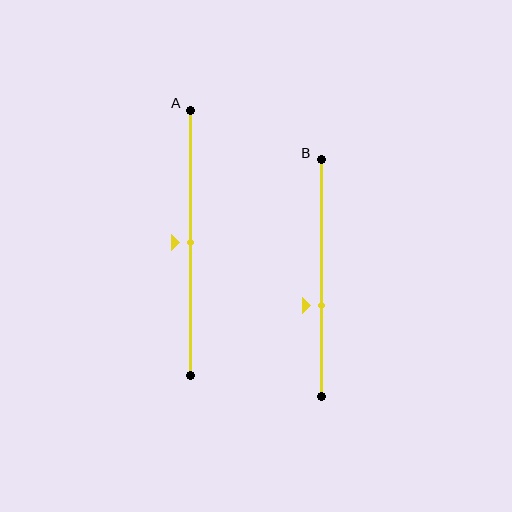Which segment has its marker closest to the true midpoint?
Segment A has its marker closest to the true midpoint.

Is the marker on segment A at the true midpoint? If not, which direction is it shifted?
Yes, the marker on segment A is at the true midpoint.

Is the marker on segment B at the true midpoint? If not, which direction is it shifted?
No, the marker on segment B is shifted downward by about 12% of the segment length.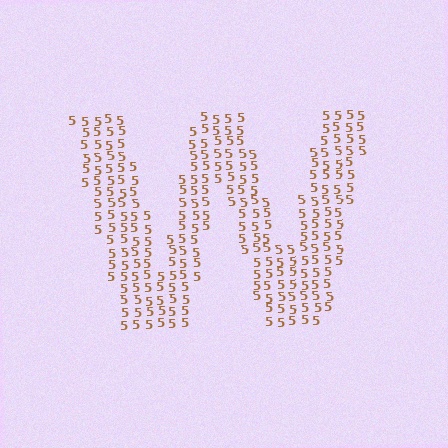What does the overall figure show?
The overall figure shows the letter W.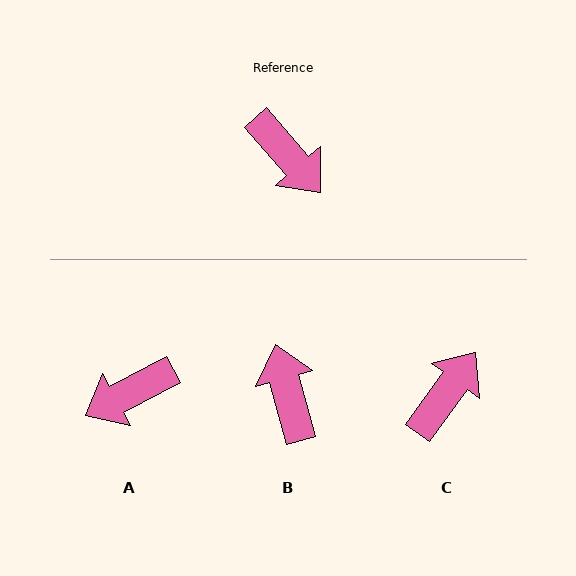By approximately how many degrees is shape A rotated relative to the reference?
Approximately 103 degrees clockwise.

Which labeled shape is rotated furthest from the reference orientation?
B, about 154 degrees away.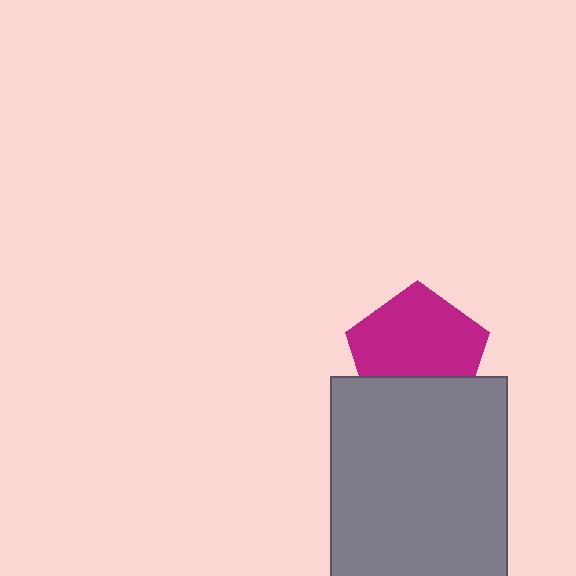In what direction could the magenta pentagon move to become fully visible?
The magenta pentagon could move up. That would shift it out from behind the gray rectangle entirely.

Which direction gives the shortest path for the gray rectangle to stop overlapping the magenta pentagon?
Moving down gives the shortest separation.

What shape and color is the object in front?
The object in front is a gray rectangle.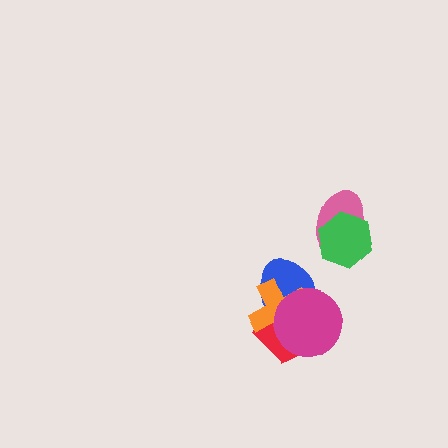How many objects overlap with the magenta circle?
3 objects overlap with the magenta circle.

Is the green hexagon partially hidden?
No, no other shape covers it.